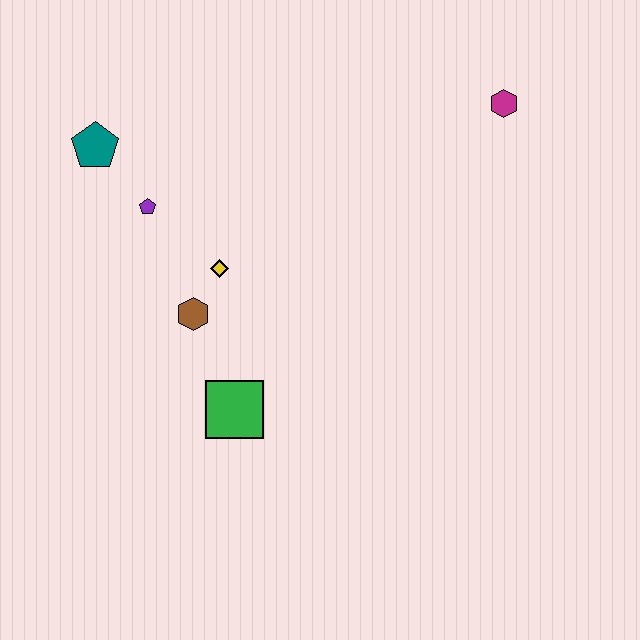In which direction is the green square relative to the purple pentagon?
The green square is below the purple pentagon.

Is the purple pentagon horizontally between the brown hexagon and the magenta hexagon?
No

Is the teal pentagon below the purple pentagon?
No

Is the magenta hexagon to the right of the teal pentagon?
Yes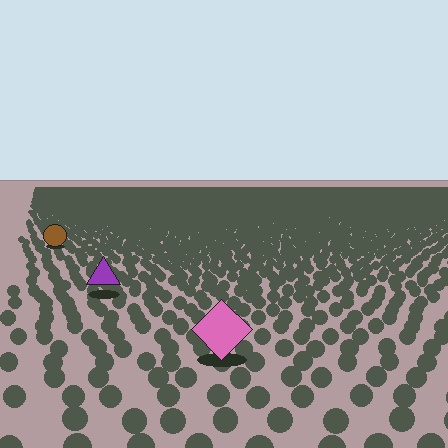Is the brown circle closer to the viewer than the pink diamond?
No. The pink diamond is closer — you can tell from the texture gradient: the ground texture is coarser near it.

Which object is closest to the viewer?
The pink diamond is closest. The texture marks near it are larger and more spread out.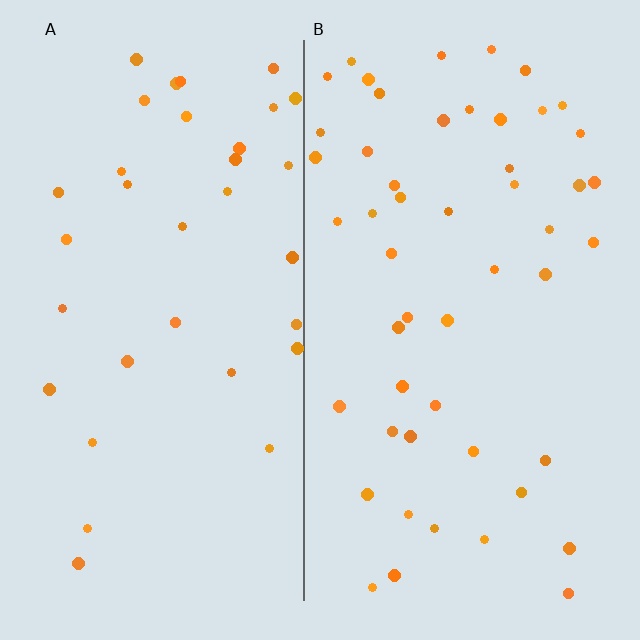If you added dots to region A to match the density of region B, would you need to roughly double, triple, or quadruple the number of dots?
Approximately double.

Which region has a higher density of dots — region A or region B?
B (the right).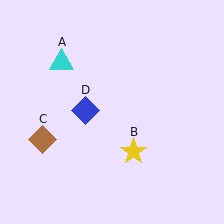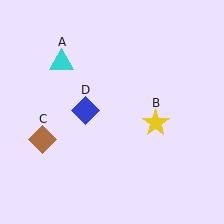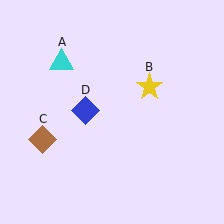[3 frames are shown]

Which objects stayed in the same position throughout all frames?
Cyan triangle (object A) and brown diamond (object C) and blue diamond (object D) remained stationary.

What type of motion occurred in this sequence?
The yellow star (object B) rotated counterclockwise around the center of the scene.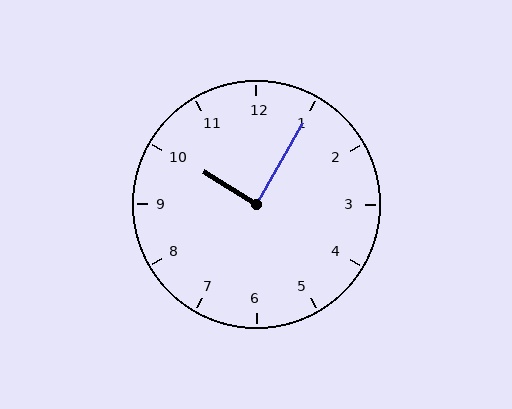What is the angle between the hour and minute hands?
Approximately 88 degrees.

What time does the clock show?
10:05.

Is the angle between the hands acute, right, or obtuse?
It is right.